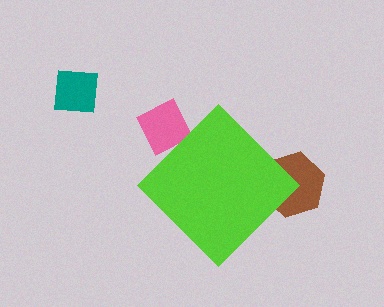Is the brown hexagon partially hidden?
Yes, the brown hexagon is partially hidden behind the lime diamond.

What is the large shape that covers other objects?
A lime diamond.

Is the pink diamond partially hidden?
Yes, the pink diamond is partially hidden behind the lime diamond.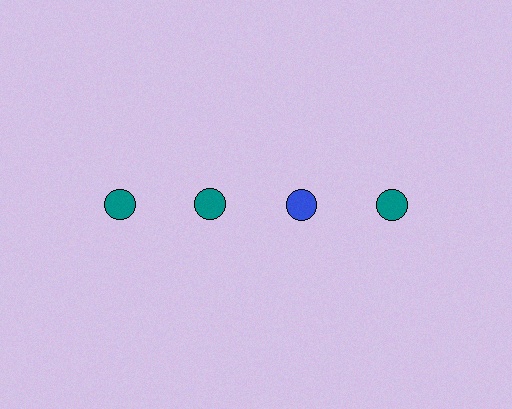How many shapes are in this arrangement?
There are 4 shapes arranged in a grid pattern.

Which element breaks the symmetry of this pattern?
The blue circle in the top row, center column breaks the symmetry. All other shapes are teal circles.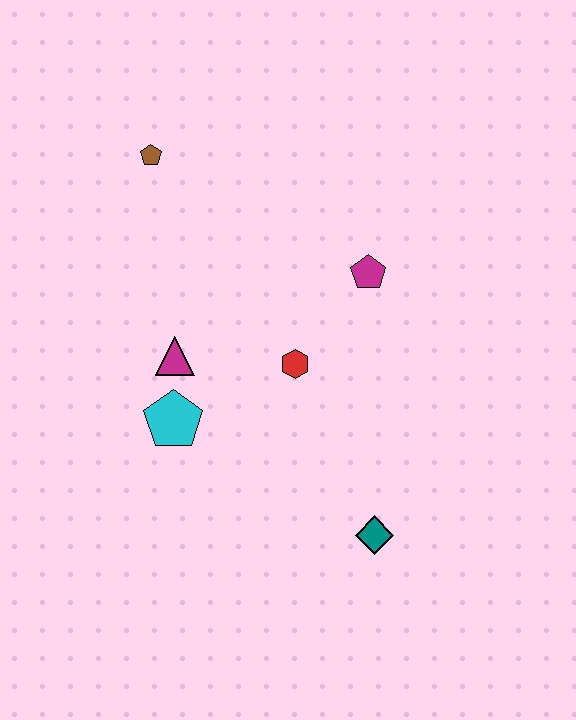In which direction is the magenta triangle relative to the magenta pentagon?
The magenta triangle is to the left of the magenta pentagon.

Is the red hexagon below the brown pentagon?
Yes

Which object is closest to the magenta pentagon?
The red hexagon is closest to the magenta pentagon.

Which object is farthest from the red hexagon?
The brown pentagon is farthest from the red hexagon.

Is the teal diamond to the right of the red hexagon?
Yes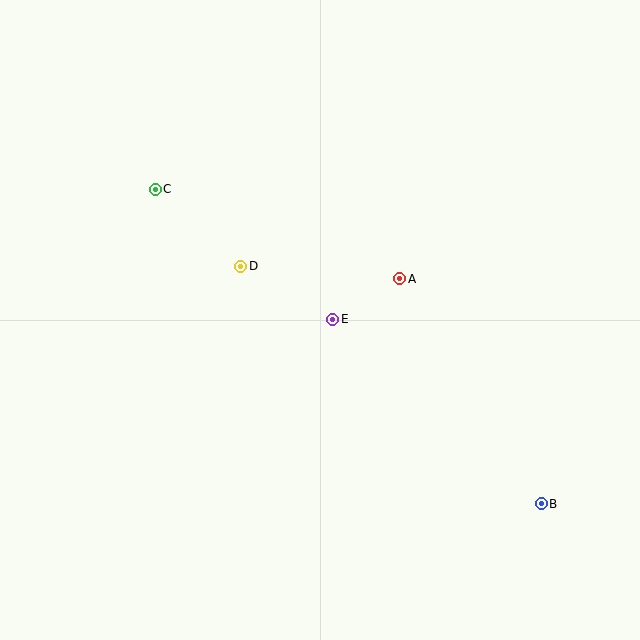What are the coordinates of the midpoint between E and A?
The midpoint between E and A is at (366, 299).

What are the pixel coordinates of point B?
Point B is at (541, 504).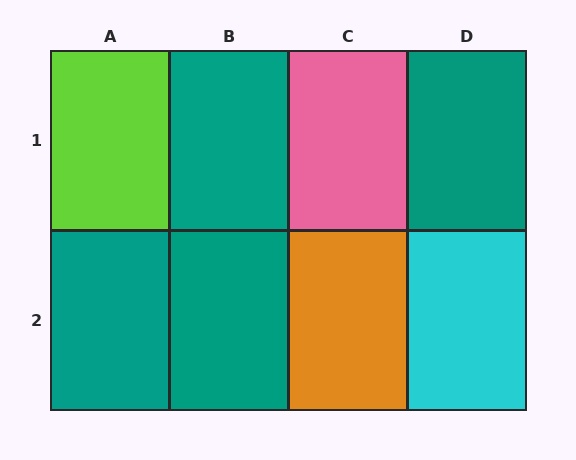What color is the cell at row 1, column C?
Pink.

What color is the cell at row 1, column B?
Teal.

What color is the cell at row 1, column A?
Lime.